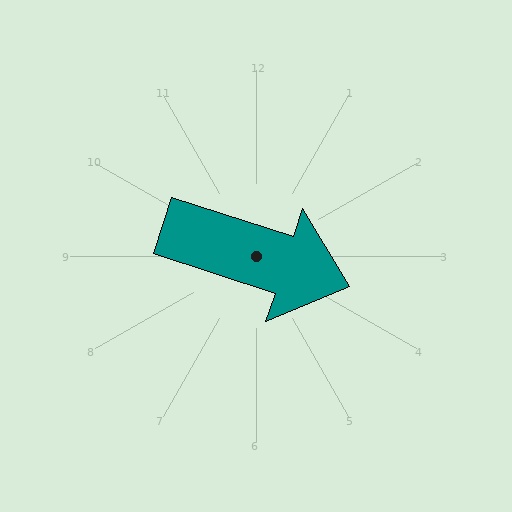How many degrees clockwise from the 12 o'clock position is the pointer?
Approximately 108 degrees.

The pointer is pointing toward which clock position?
Roughly 4 o'clock.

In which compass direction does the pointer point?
East.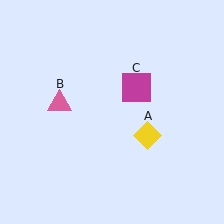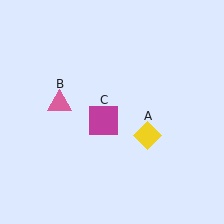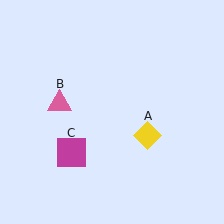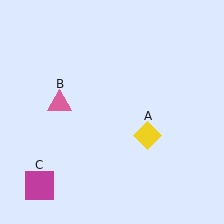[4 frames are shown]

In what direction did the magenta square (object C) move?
The magenta square (object C) moved down and to the left.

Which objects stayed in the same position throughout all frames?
Yellow diamond (object A) and pink triangle (object B) remained stationary.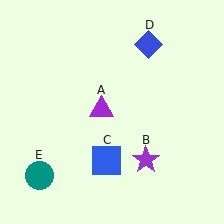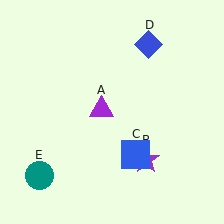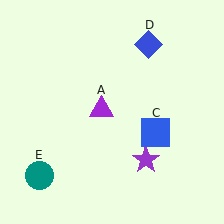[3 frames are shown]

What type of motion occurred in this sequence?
The blue square (object C) rotated counterclockwise around the center of the scene.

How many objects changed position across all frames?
1 object changed position: blue square (object C).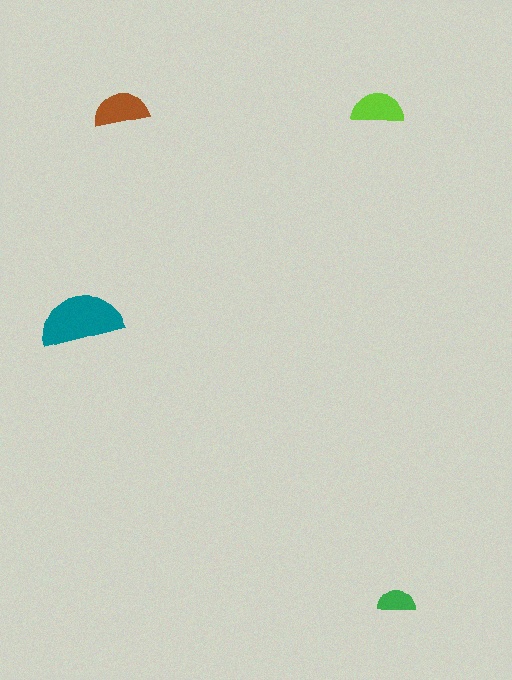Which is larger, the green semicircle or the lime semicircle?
The lime one.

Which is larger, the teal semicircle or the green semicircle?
The teal one.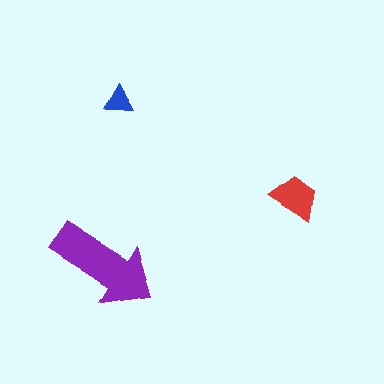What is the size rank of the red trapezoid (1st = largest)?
2nd.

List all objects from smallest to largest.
The blue triangle, the red trapezoid, the purple arrow.